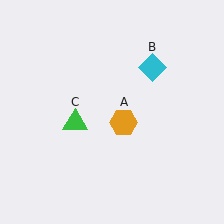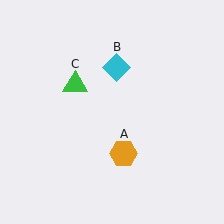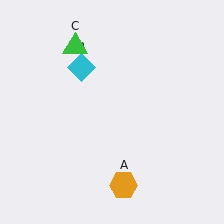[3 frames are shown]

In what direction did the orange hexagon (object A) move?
The orange hexagon (object A) moved down.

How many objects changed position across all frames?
3 objects changed position: orange hexagon (object A), cyan diamond (object B), green triangle (object C).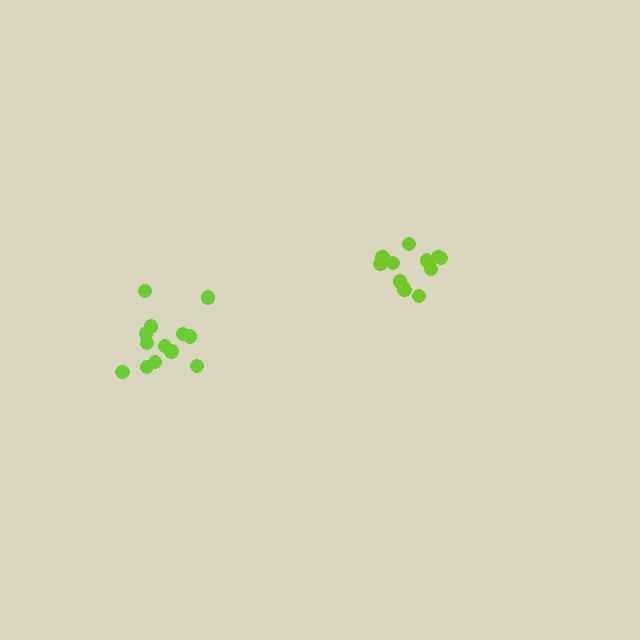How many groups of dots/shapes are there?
There are 2 groups.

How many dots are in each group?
Group 1: 13 dots, Group 2: 13 dots (26 total).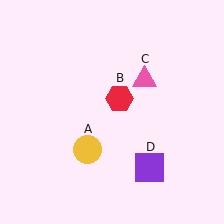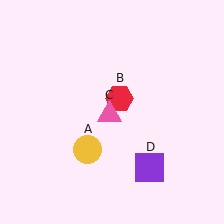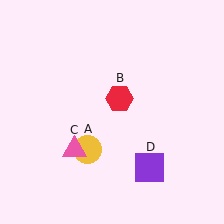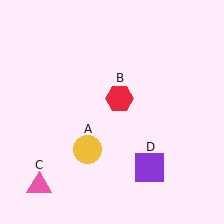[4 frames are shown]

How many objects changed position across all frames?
1 object changed position: pink triangle (object C).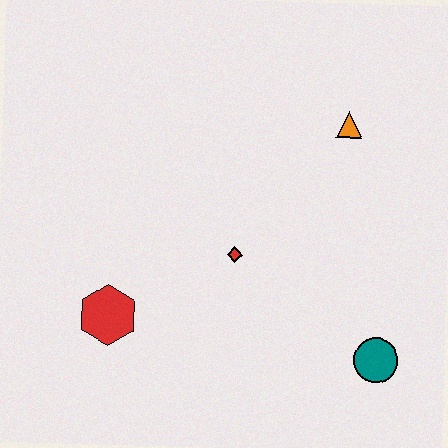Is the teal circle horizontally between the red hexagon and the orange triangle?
No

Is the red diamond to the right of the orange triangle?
No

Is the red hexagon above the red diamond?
No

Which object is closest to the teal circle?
The red diamond is closest to the teal circle.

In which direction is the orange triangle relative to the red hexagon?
The orange triangle is to the right of the red hexagon.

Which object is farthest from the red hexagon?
The orange triangle is farthest from the red hexagon.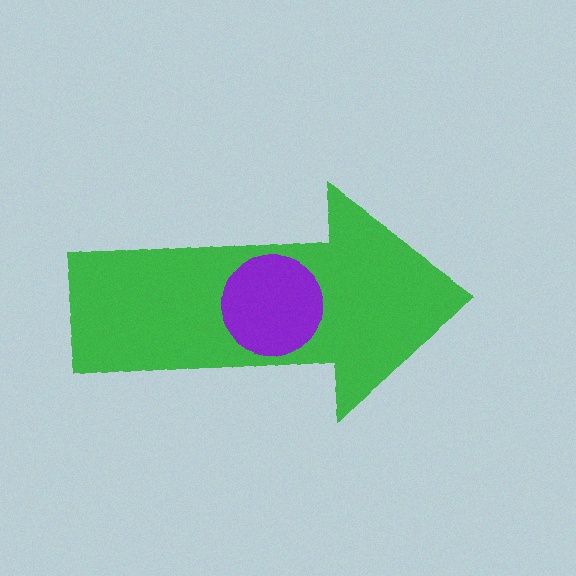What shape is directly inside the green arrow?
The purple circle.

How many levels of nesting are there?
2.